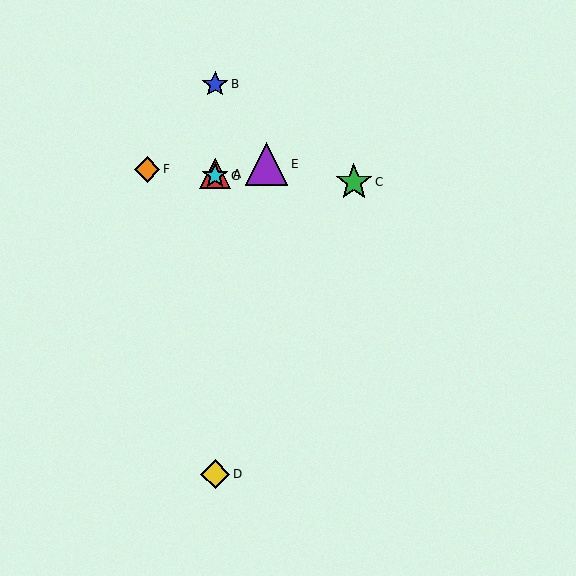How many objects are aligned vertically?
4 objects (A, B, D, G) are aligned vertically.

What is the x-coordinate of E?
Object E is at x≈267.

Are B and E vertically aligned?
No, B is at x≈215 and E is at x≈267.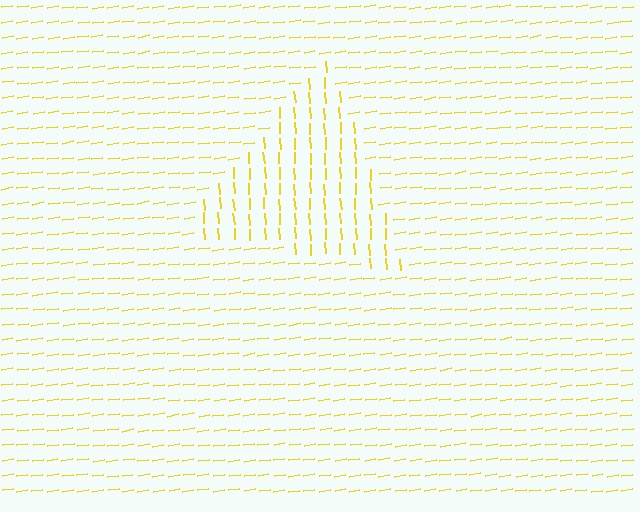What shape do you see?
I see a triangle.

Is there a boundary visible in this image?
Yes, there is a texture boundary formed by a change in line orientation.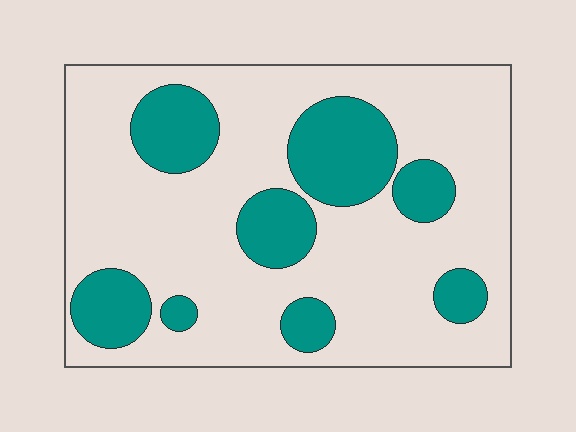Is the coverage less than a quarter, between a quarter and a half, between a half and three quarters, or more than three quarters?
Between a quarter and a half.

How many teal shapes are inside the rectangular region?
8.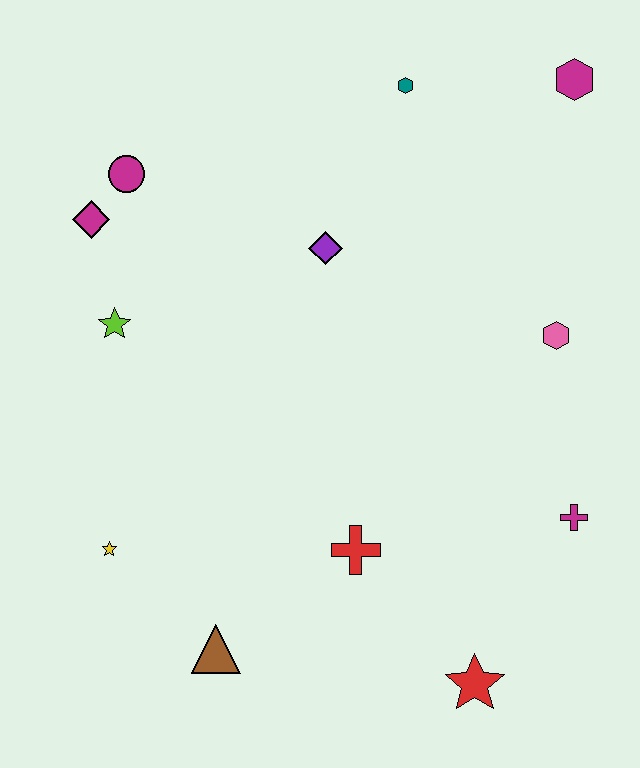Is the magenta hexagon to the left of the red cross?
No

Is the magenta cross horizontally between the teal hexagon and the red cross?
No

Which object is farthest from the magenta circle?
The red star is farthest from the magenta circle.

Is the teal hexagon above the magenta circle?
Yes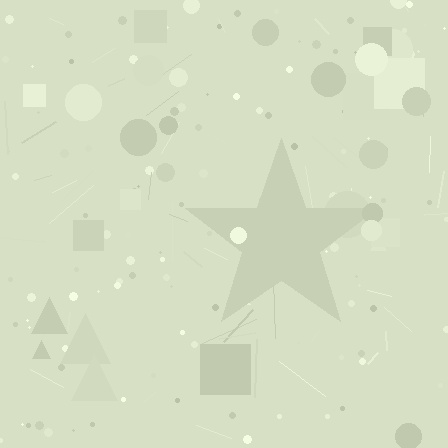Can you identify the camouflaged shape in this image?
The camouflaged shape is a star.